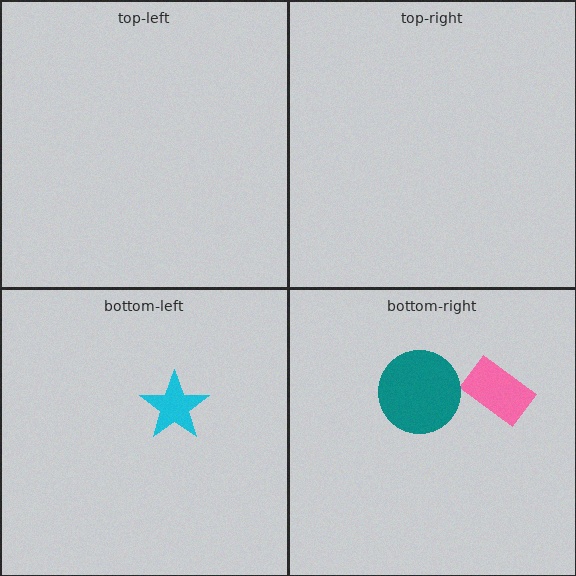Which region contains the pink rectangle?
The bottom-right region.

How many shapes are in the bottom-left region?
1.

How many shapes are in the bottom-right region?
2.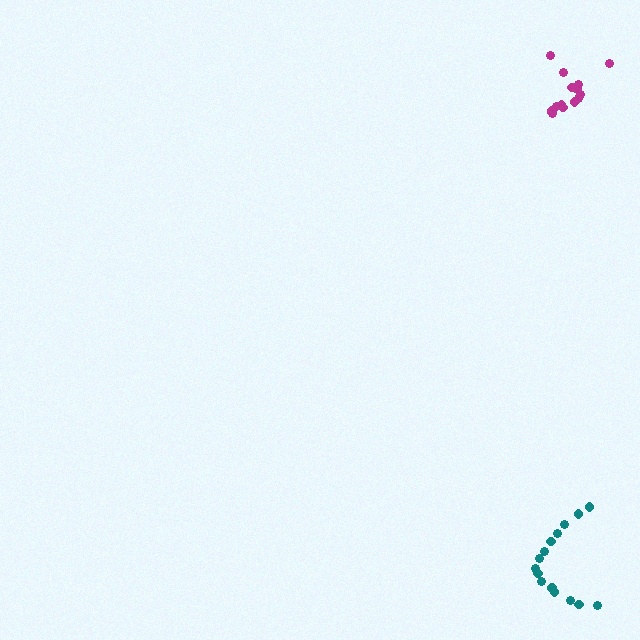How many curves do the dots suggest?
There are 2 distinct paths.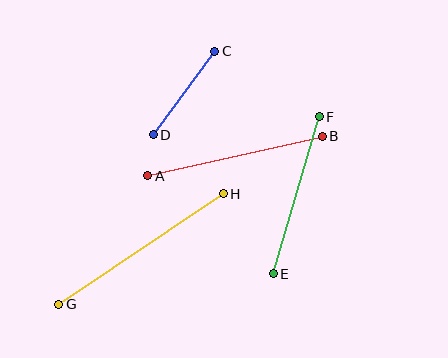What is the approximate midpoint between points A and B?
The midpoint is at approximately (235, 156) pixels.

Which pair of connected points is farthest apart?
Points G and H are farthest apart.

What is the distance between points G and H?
The distance is approximately 198 pixels.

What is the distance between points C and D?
The distance is approximately 104 pixels.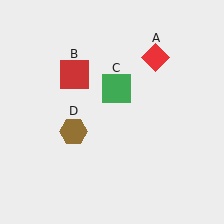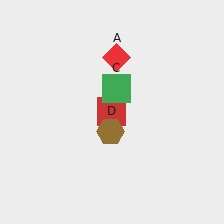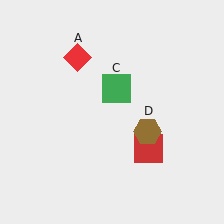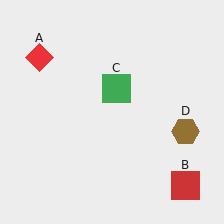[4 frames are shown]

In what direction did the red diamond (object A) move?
The red diamond (object A) moved left.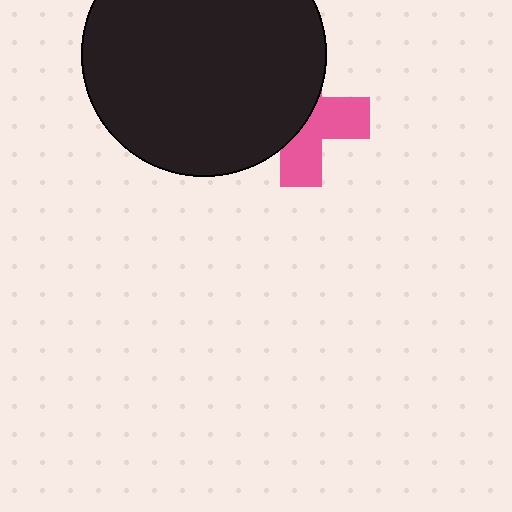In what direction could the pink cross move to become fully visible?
The pink cross could move right. That would shift it out from behind the black circle entirely.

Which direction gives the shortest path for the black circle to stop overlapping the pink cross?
Moving left gives the shortest separation.